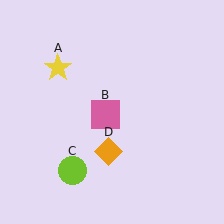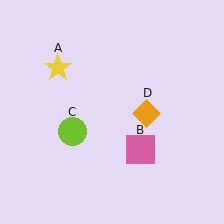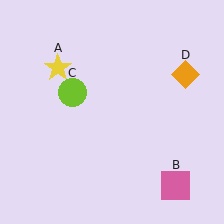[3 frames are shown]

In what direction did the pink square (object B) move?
The pink square (object B) moved down and to the right.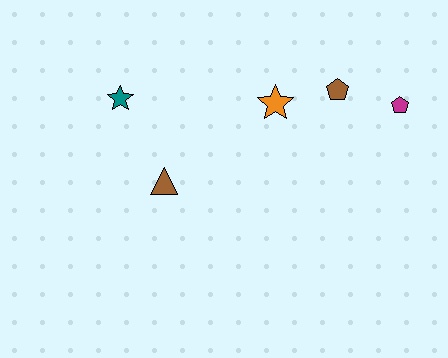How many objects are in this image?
There are 5 objects.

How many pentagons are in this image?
There are 2 pentagons.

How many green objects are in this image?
There are no green objects.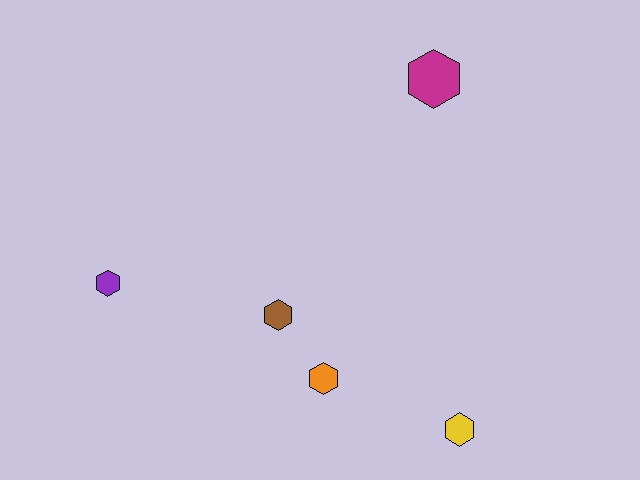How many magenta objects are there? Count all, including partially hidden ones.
There is 1 magenta object.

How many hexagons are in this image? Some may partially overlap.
There are 5 hexagons.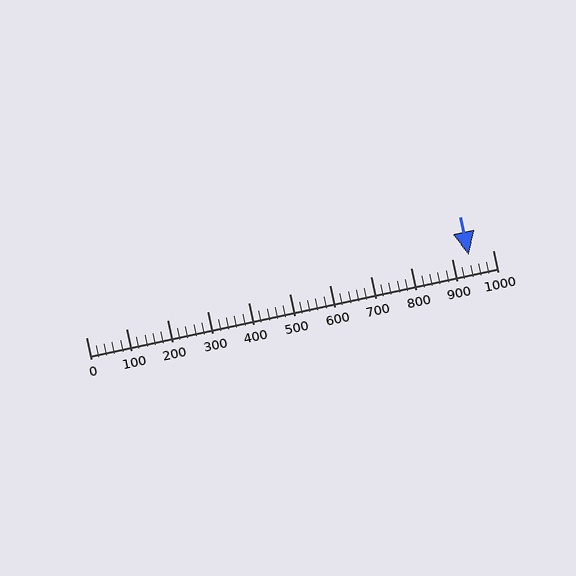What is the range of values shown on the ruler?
The ruler shows values from 0 to 1000.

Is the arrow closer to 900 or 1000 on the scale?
The arrow is closer to 900.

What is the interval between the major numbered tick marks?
The major tick marks are spaced 100 units apart.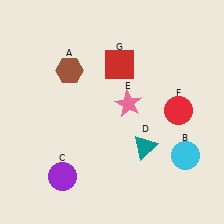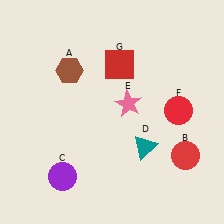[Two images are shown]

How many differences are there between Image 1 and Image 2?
There is 1 difference between the two images.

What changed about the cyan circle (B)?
In Image 1, B is cyan. In Image 2, it changed to red.